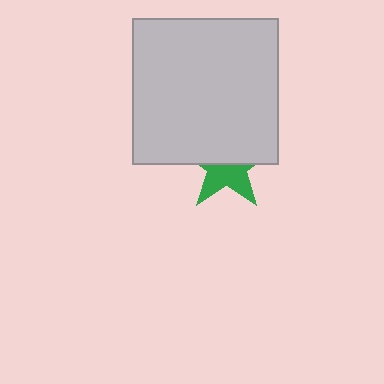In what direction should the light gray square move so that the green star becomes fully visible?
The light gray square should move up. That is the shortest direction to clear the overlap and leave the green star fully visible.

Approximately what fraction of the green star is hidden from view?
Roughly 55% of the green star is hidden behind the light gray square.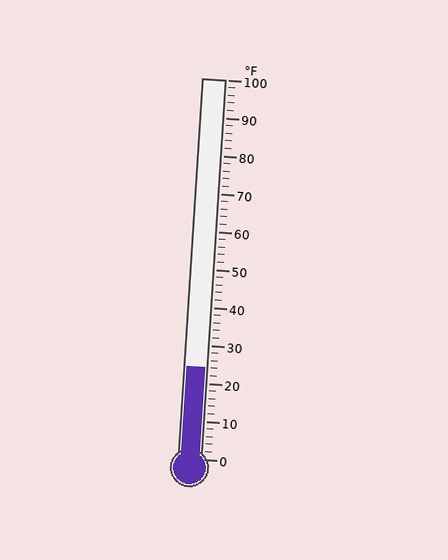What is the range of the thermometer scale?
The thermometer scale ranges from 0°F to 100°F.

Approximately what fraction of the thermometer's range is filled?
The thermometer is filled to approximately 25% of its range.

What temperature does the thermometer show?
The thermometer shows approximately 24°F.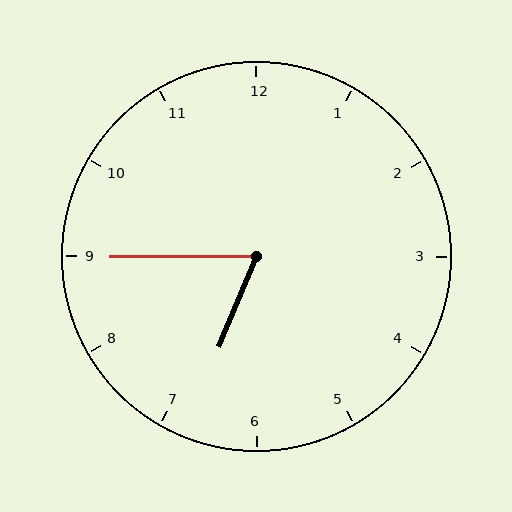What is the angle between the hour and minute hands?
Approximately 68 degrees.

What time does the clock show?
6:45.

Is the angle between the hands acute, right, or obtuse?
It is acute.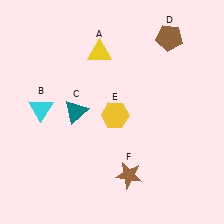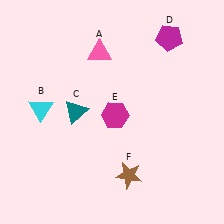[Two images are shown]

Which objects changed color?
A changed from yellow to pink. D changed from brown to magenta. E changed from yellow to magenta.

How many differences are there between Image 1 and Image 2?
There are 3 differences between the two images.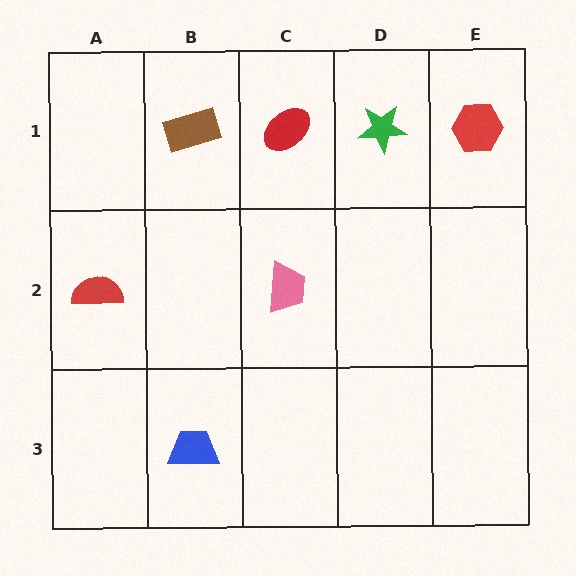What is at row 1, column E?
A red hexagon.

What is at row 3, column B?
A blue trapezoid.